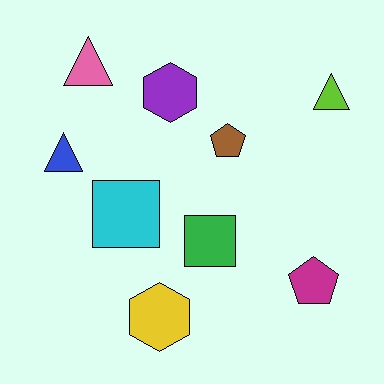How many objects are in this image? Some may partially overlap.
There are 9 objects.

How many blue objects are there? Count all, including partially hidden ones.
There is 1 blue object.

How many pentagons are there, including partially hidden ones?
There are 2 pentagons.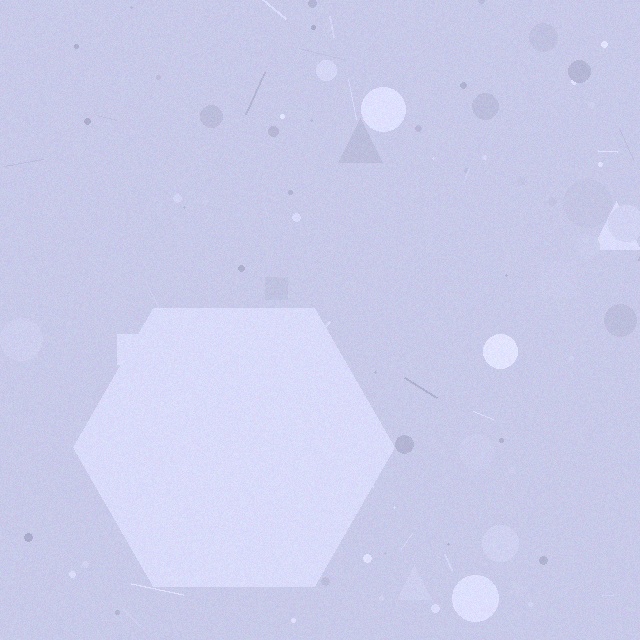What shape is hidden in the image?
A hexagon is hidden in the image.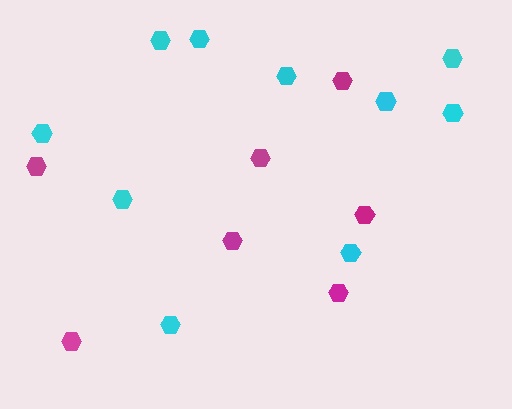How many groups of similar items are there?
There are 2 groups: one group of cyan hexagons (10) and one group of magenta hexagons (7).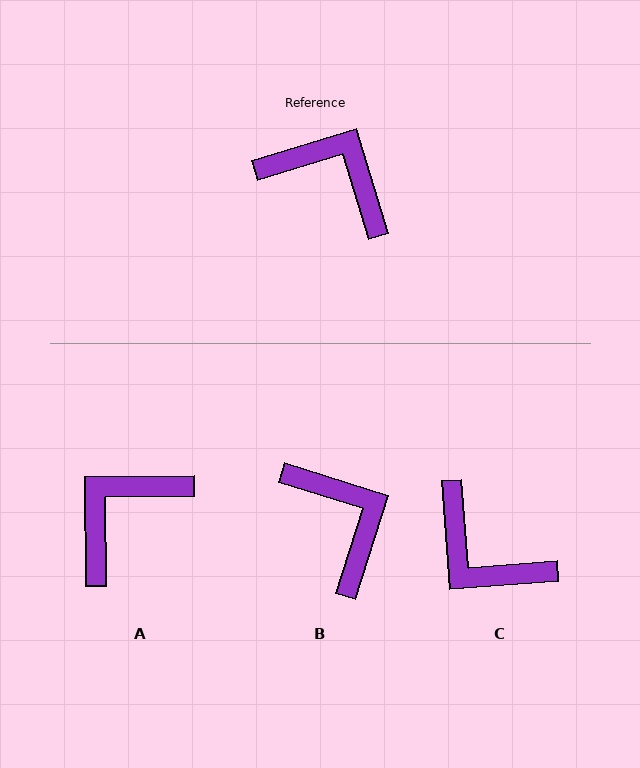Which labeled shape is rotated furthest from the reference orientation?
C, about 168 degrees away.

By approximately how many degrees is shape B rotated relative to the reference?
Approximately 34 degrees clockwise.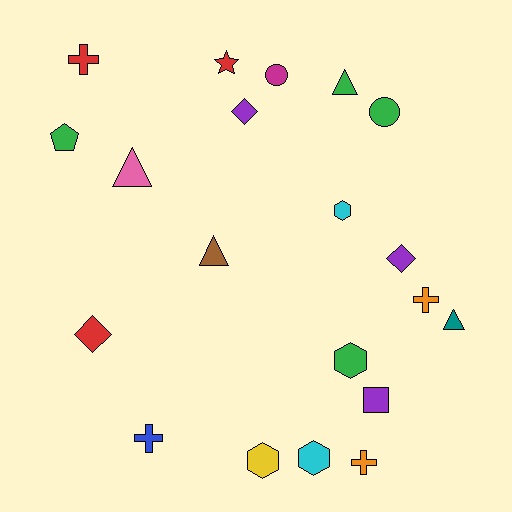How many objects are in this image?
There are 20 objects.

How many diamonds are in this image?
There are 3 diamonds.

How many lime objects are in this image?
There are no lime objects.